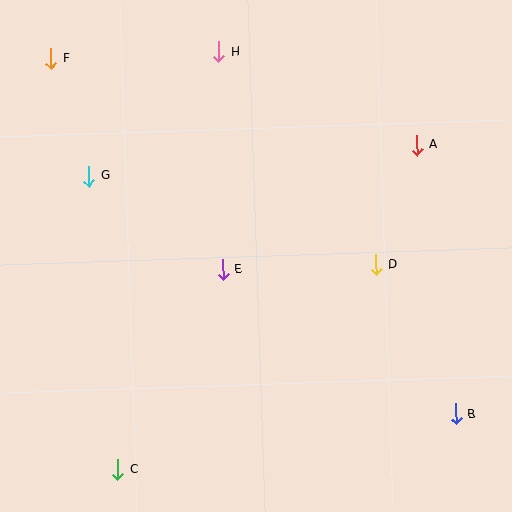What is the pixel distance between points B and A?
The distance between B and A is 272 pixels.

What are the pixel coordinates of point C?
Point C is at (118, 469).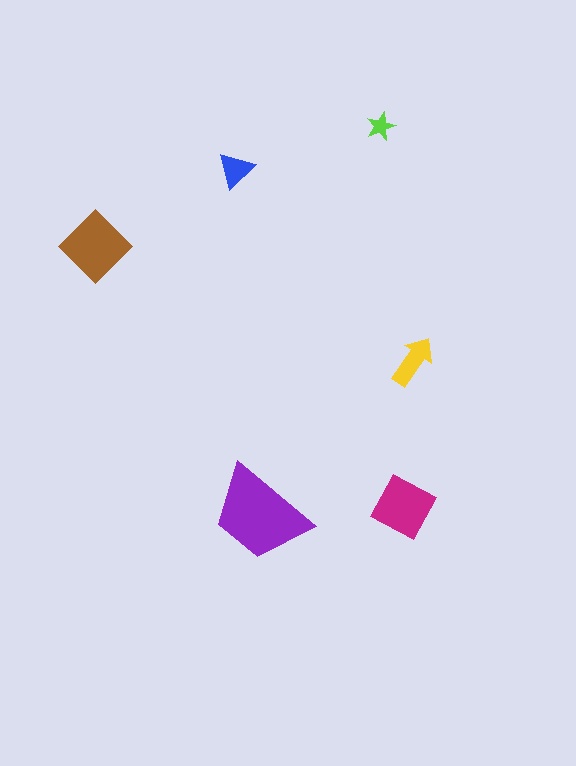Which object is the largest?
The purple trapezoid.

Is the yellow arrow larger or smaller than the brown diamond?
Smaller.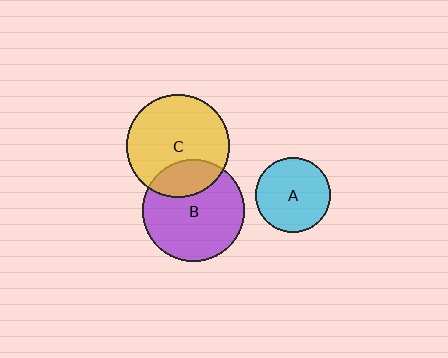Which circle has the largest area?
Circle C (yellow).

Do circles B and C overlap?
Yes.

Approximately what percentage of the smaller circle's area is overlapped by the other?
Approximately 25%.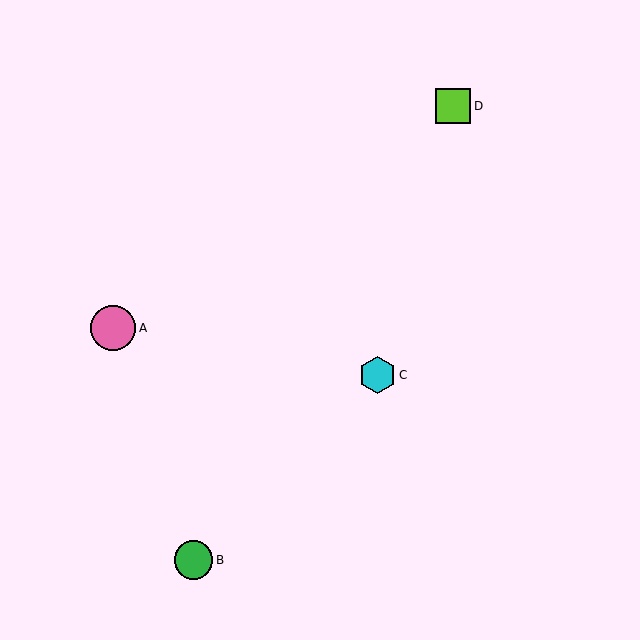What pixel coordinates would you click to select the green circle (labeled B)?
Click at (193, 560) to select the green circle B.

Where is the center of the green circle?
The center of the green circle is at (193, 560).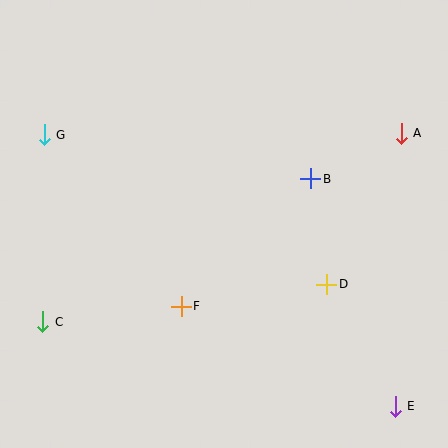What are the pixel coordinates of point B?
Point B is at (311, 179).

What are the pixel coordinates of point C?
Point C is at (43, 322).